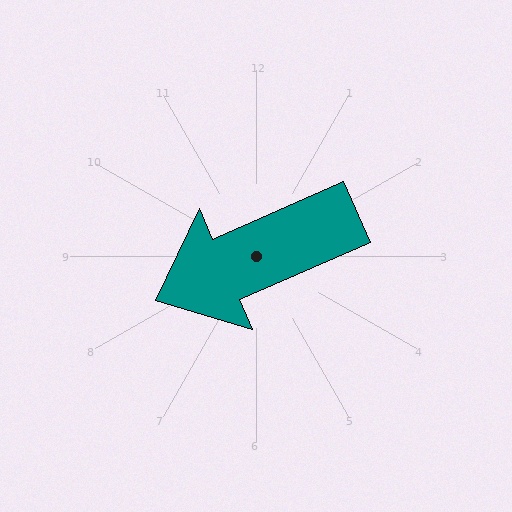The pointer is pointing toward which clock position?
Roughly 8 o'clock.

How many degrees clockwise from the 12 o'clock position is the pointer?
Approximately 246 degrees.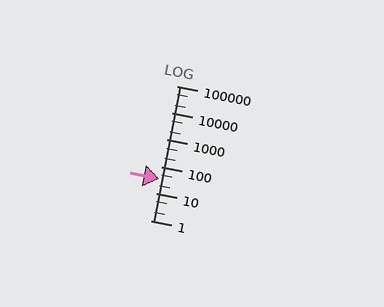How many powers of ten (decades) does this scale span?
The scale spans 5 decades, from 1 to 100000.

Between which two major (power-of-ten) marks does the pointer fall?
The pointer is between 10 and 100.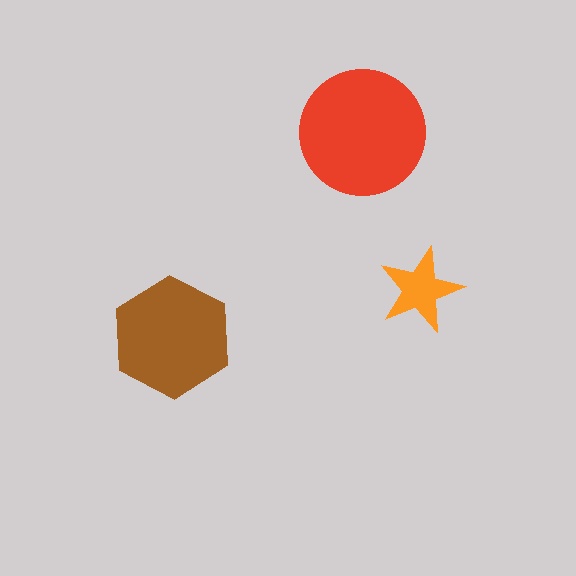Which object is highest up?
The red circle is topmost.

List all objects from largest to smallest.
The red circle, the brown hexagon, the orange star.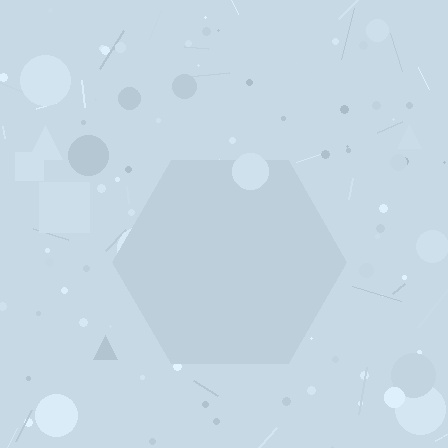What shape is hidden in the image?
A hexagon is hidden in the image.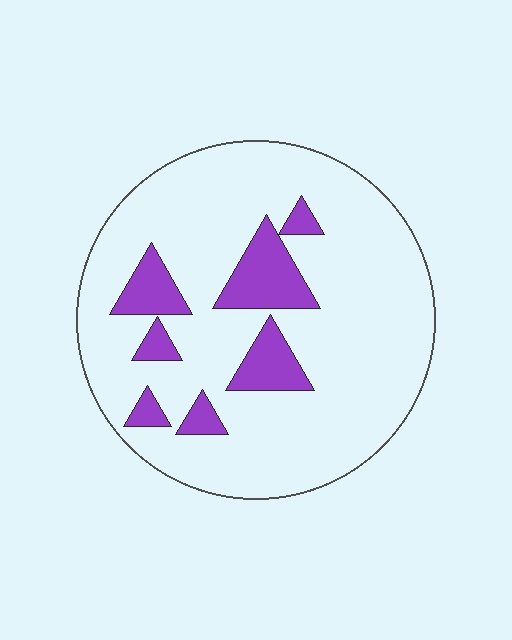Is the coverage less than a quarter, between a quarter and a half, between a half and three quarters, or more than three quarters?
Less than a quarter.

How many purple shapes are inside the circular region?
7.